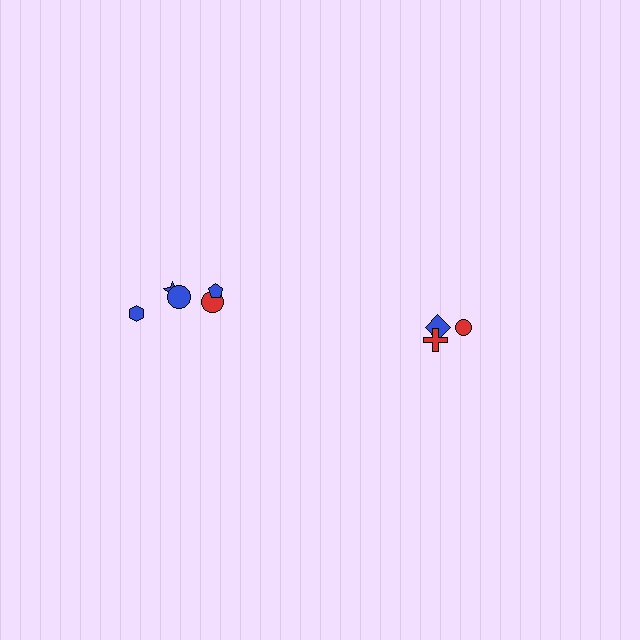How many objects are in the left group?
There are 5 objects.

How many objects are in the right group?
There are 3 objects.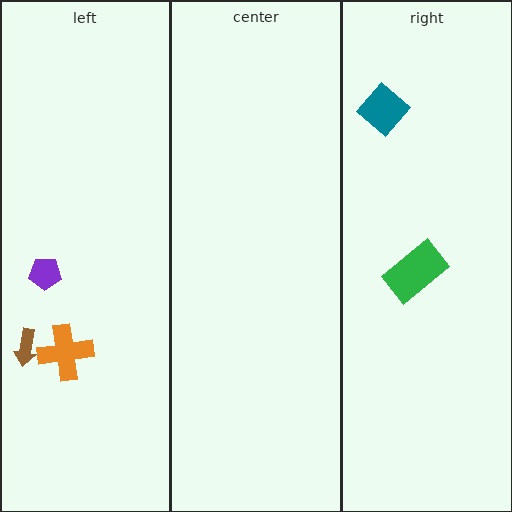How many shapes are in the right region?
2.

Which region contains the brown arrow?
The left region.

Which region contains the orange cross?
The left region.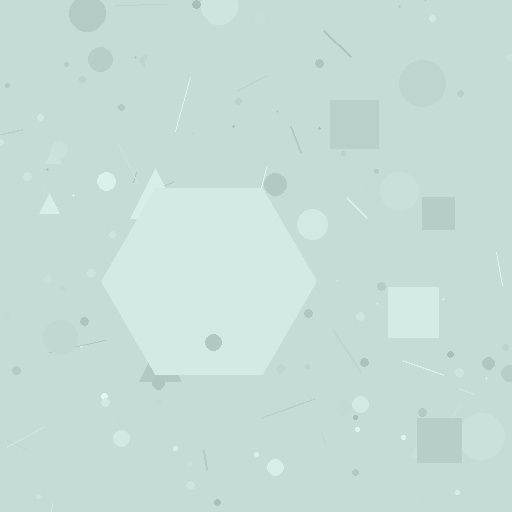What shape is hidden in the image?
A hexagon is hidden in the image.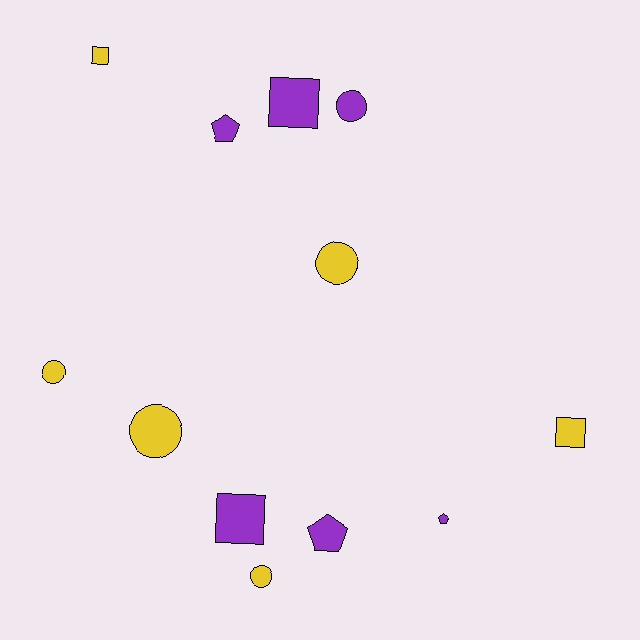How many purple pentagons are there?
There are 3 purple pentagons.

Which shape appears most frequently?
Circle, with 5 objects.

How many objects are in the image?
There are 12 objects.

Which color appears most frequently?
Yellow, with 6 objects.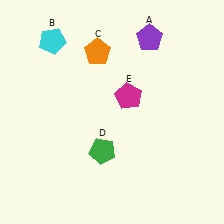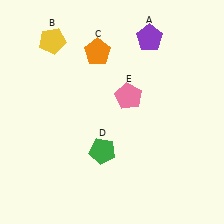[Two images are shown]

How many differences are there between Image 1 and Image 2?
There are 2 differences between the two images.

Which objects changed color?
B changed from cyan to yellow. E changed from magenta to pink.